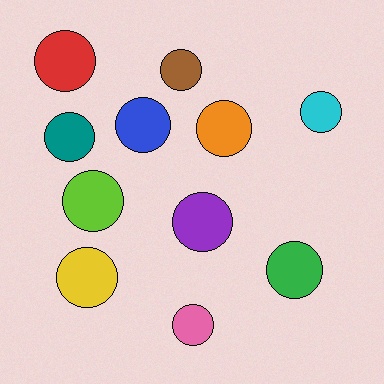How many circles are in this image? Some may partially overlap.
There are 11 circles.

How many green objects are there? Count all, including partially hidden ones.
There is 1 green object.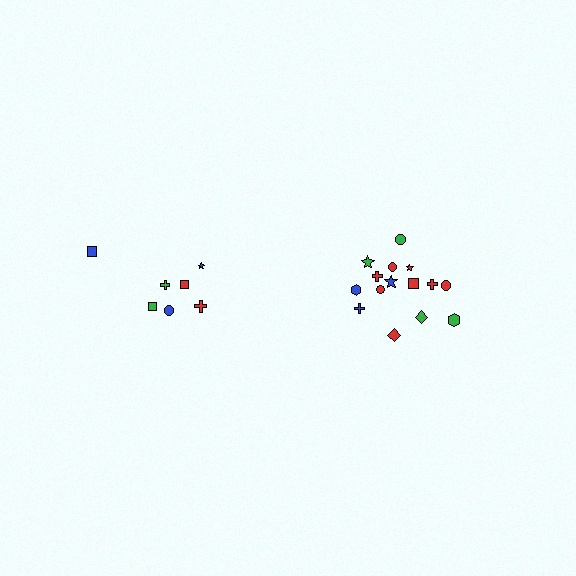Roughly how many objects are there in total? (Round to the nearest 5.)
Roughly 20 objects in total.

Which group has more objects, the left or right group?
The right group.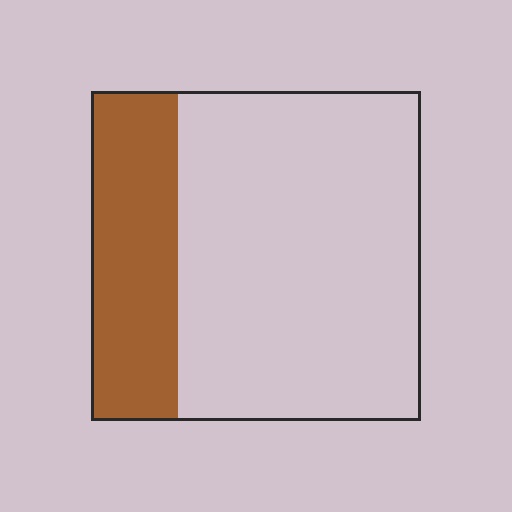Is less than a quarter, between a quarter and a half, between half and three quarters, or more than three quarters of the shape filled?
Between a quarter and a half.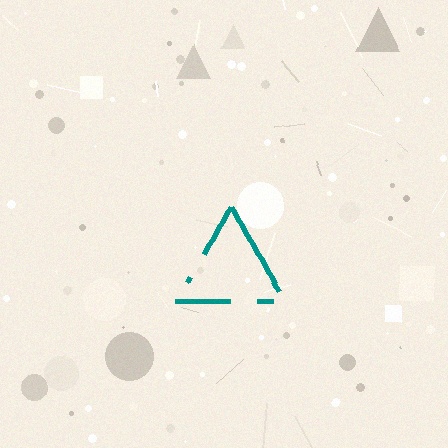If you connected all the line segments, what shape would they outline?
They would outline a triangle.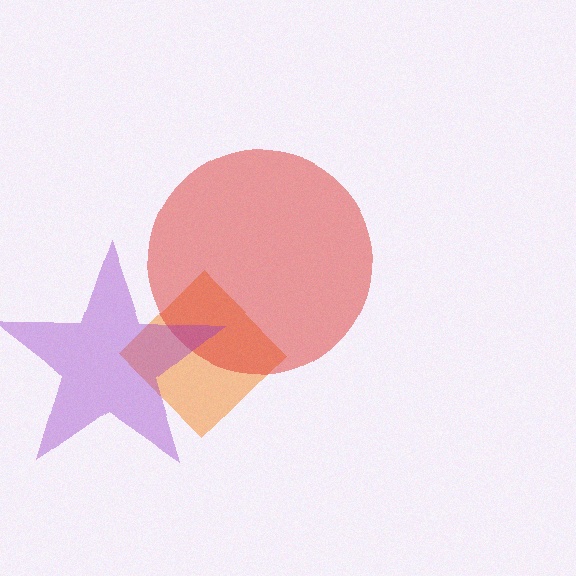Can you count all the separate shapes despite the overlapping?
Yes, there are 3 separate shapes.